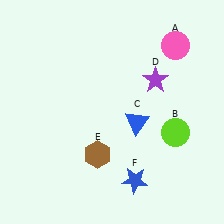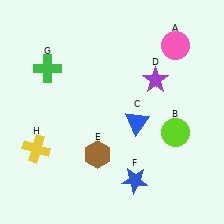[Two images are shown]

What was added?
A green cross (G), a yellow cross (H) were added in Image 2.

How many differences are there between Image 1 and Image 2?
There are 2 differences between the two images.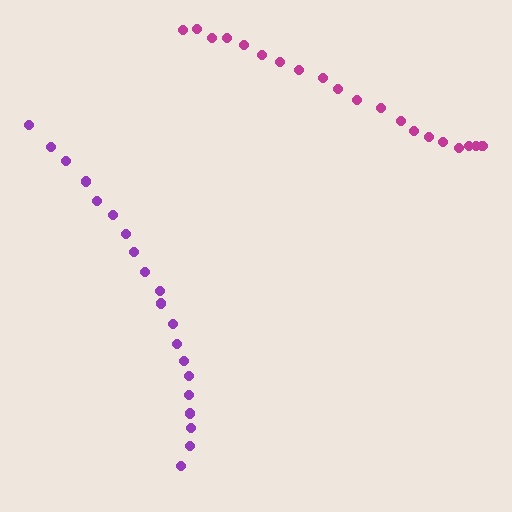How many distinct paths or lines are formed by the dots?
There are 2 distinct paths.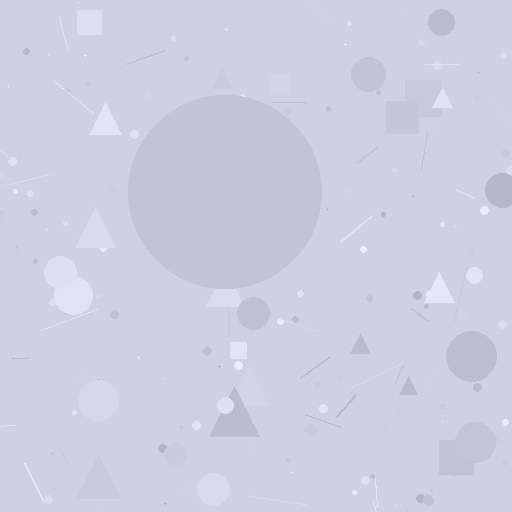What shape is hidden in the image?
A circle is hidden in the image.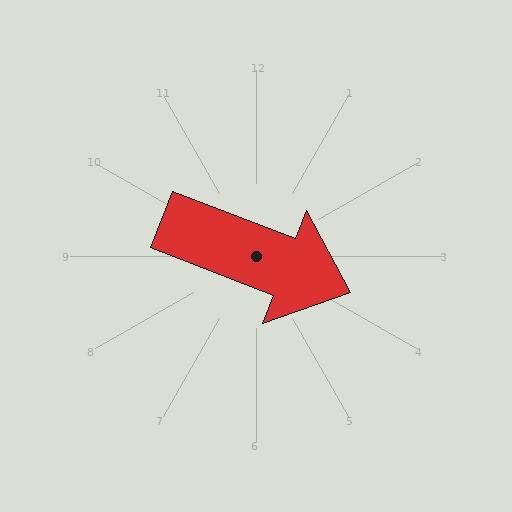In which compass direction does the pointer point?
East.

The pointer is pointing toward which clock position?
Roughly 4 o'clock.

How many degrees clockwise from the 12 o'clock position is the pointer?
Approximately 111 degrees.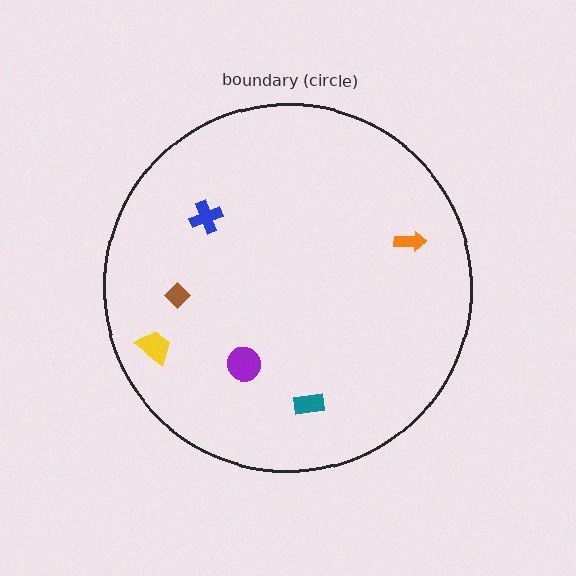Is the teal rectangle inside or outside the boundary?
Inside.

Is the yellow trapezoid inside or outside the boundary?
Inside.